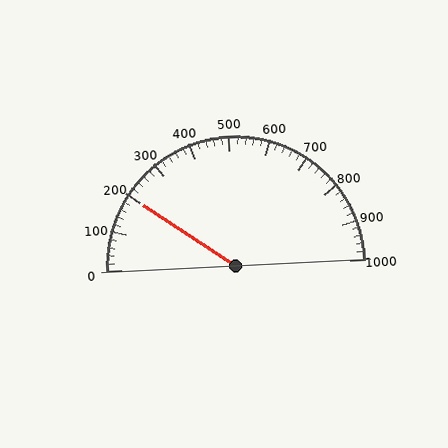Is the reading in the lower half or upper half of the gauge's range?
The reading is in the lower half of the range (0 to 1000).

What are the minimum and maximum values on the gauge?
The gauge ranges from 0 to 1000.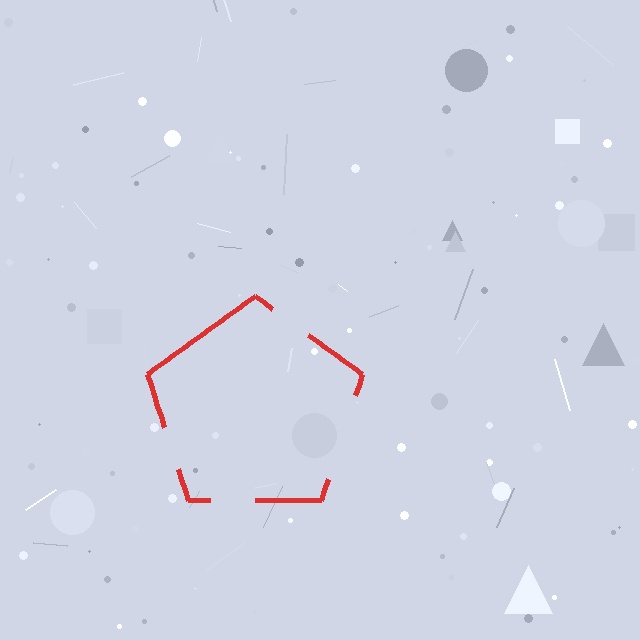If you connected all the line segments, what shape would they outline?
They would outline a pentagon.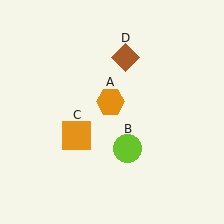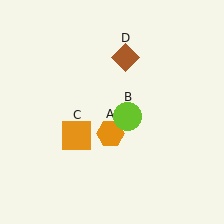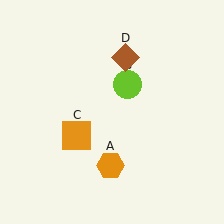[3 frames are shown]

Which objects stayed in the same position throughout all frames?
Orange square (object C) and brown diamond (object D) remained stationary.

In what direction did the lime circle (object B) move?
The lime circle (object B) moved up.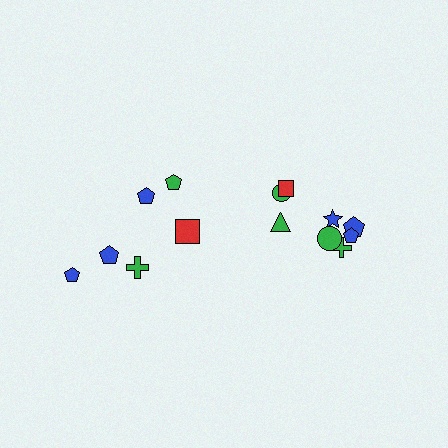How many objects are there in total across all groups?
There are 14 objects.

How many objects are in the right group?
There are 8 objects.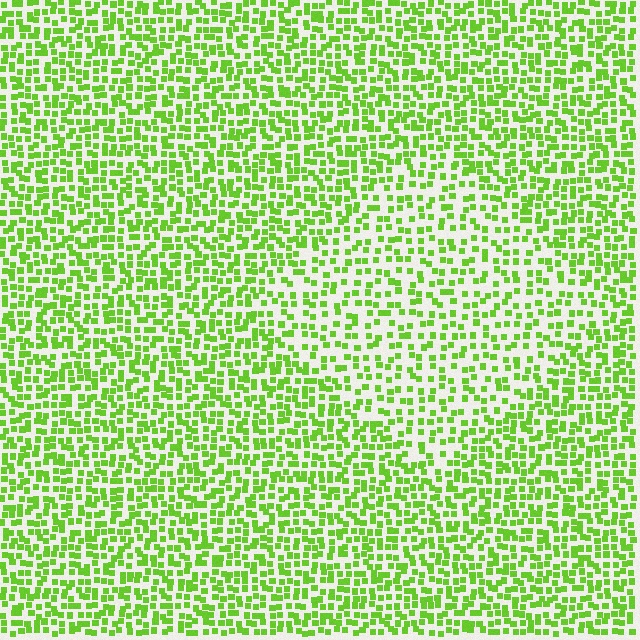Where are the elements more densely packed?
The elements are more densely packed outside the diamond boundary.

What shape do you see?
I see a diamond.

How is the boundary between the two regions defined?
The boundary is defined by a change in element density (approximately 1.6x ratio). All elements are the same color, size, and shape.